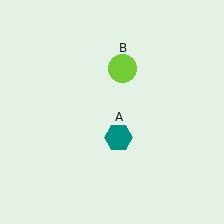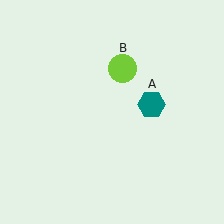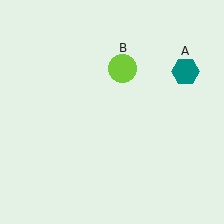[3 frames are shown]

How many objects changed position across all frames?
1 object changed position: teal hexagon (object A).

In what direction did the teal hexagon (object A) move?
The teal hexagon (object A) moved up and to the right.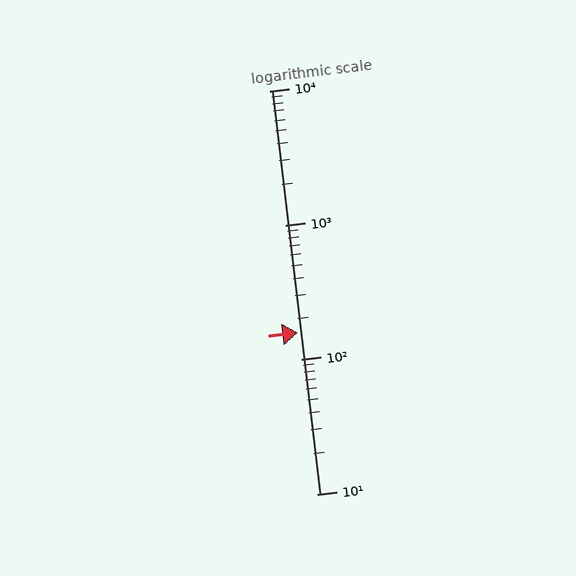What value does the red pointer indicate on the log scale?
The pointer indicates approximately 160.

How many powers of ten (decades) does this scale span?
The scale spans 3 decades, from 10 to 10000.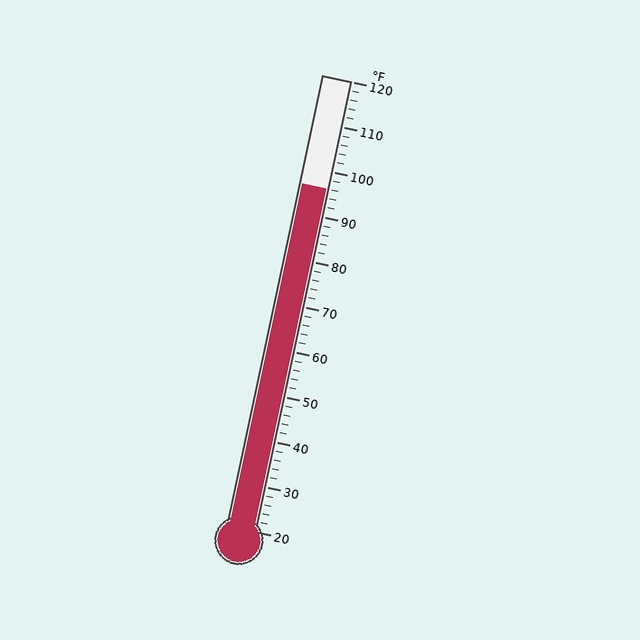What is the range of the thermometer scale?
The thermometer scale ranges from 20°F to 120°F.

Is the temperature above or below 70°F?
The temperature is above 70°F.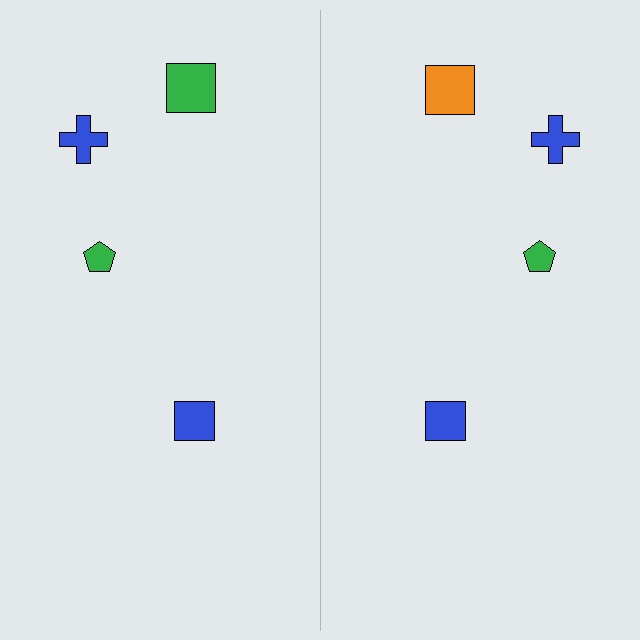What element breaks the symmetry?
The orange square on the right side breaks the symmetry — its mirror counterpart is green.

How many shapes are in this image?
There are 8 shapes in this image.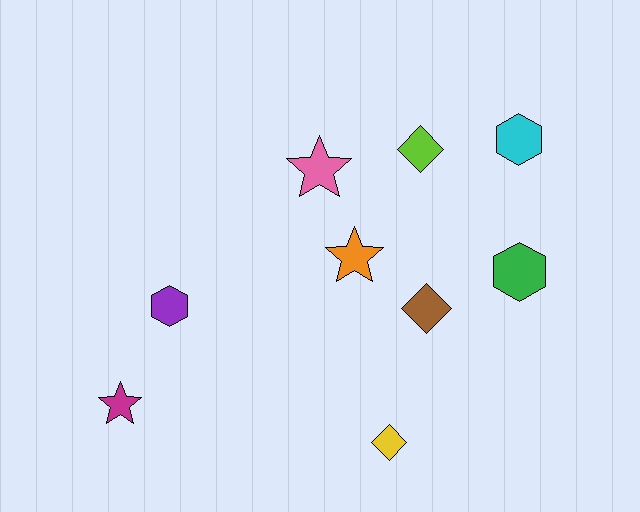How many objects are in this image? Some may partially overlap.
There are 9 objects.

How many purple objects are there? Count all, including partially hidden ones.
There is 1 purple object.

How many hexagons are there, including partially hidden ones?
There are 3 hexagons.